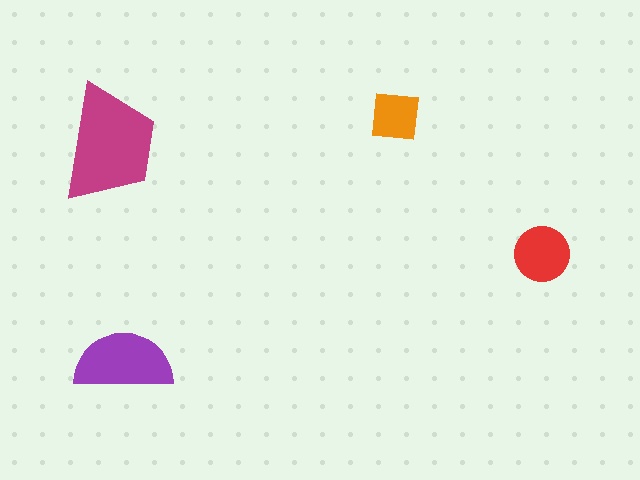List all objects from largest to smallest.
The magenta trapezoid, the purple semicircle, the red circle, the orange square.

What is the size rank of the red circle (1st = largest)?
3rd.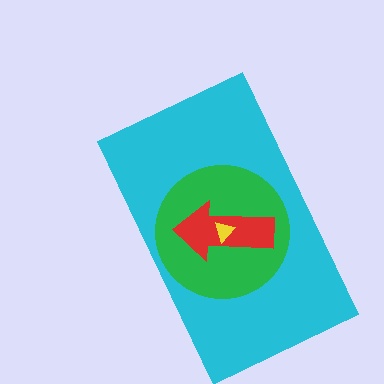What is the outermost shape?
The cyan rectangle.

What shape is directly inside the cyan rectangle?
The green circle.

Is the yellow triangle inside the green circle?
Yes.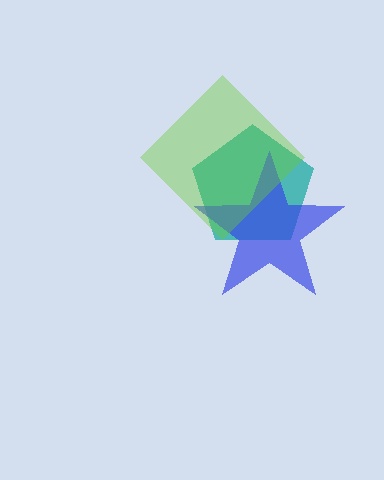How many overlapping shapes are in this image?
There are 3 overlapping shapes in the image.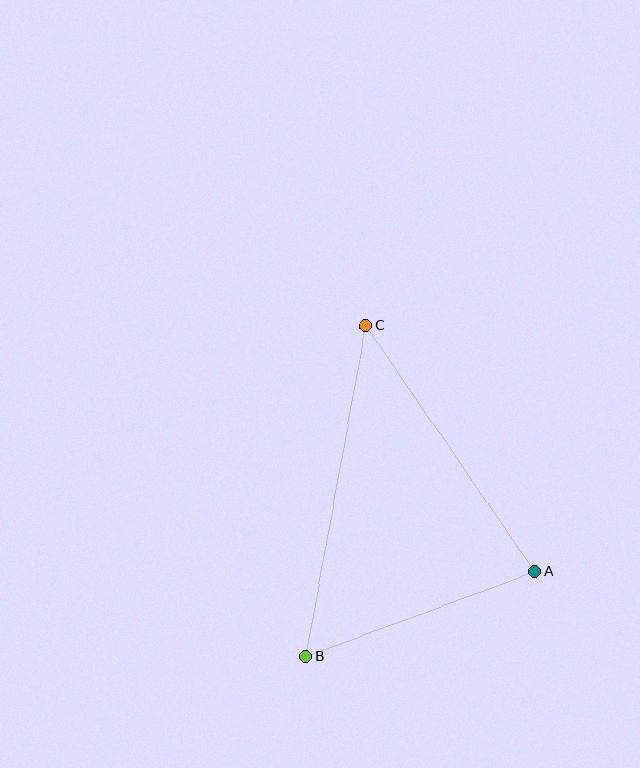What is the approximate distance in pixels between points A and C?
The distance between A and C is approximately 298 pixels.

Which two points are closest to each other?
Points A and B are closest to each other.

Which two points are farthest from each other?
Points B and C are farthest from each other.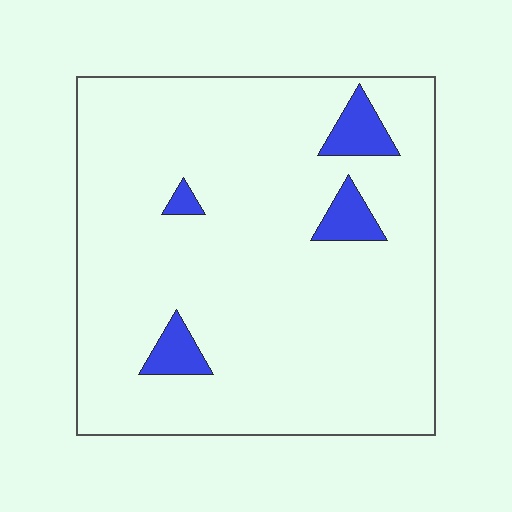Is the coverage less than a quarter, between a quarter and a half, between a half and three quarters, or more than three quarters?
Less than a quarter.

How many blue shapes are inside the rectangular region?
4.